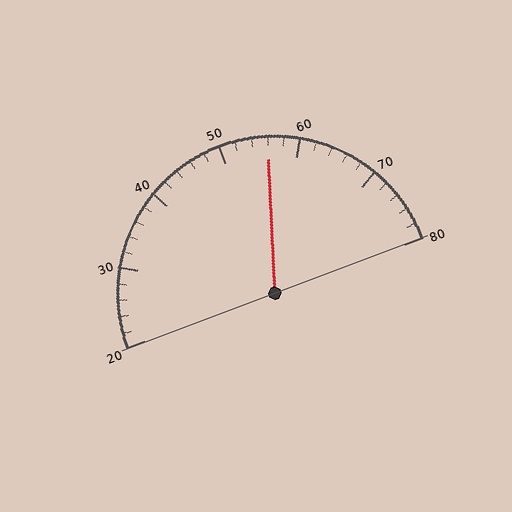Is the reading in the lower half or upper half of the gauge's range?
The reading is in the upper half of the range (20 to 80).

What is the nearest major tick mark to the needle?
The nearest major tick mark is 60.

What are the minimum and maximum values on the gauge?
The gauge ranges from 20 to 80.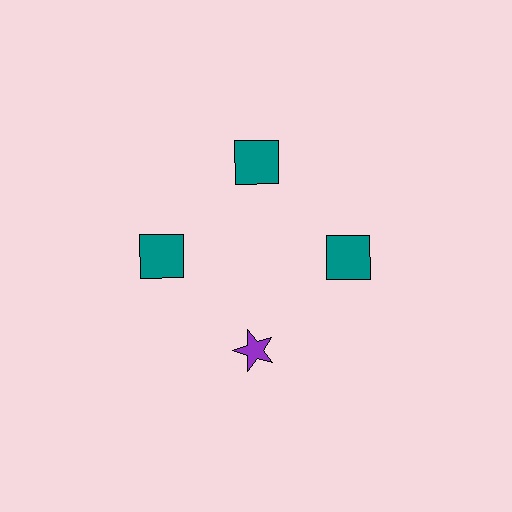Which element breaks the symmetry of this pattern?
The purple star at roughly the 6 o'clock position breaks the symmetry. All other shapes are teal squares.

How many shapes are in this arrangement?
There are 4 shapes arranged in a ring pattern.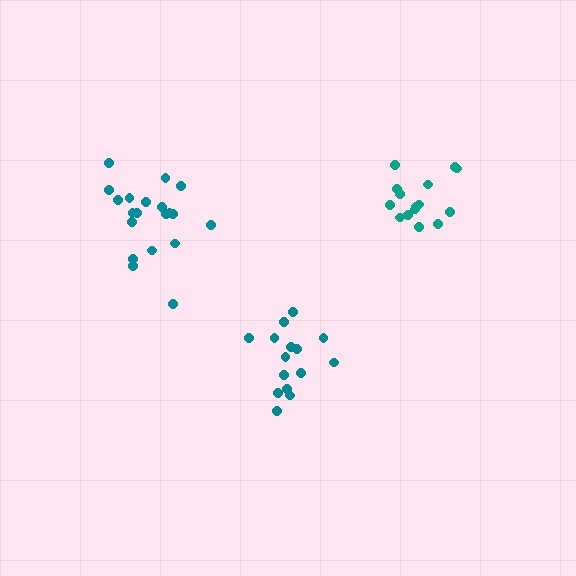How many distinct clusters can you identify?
There are 3 distinct clusters.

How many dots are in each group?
Group 1: 15 dots, Group 2: 15 dots, Group 3: 20 dots (50 total).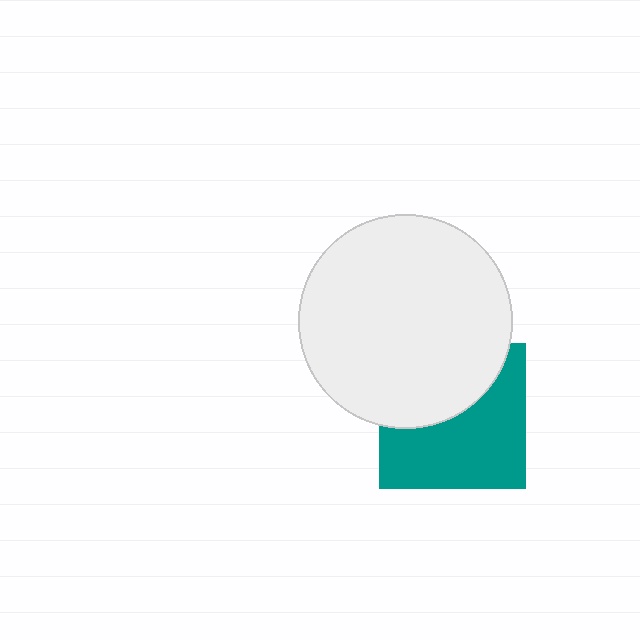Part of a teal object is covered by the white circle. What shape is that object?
It is a square.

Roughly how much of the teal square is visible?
About half of it is visible (roughly 58%).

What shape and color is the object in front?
The object in front is a white circle.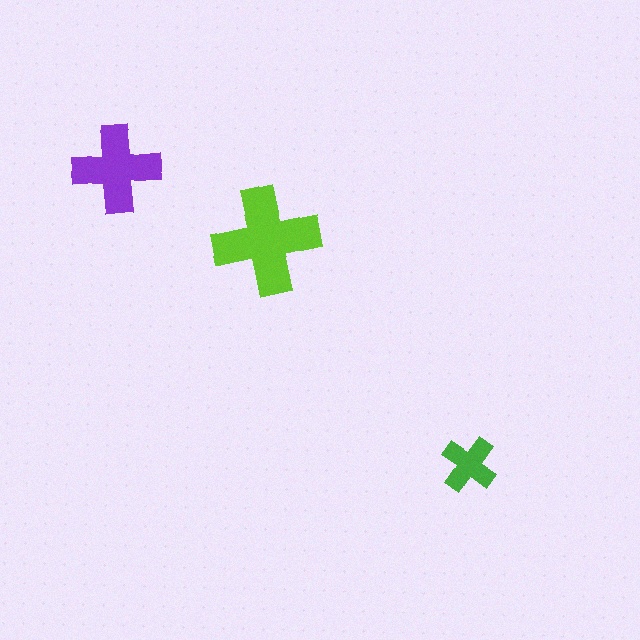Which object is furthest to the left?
The purple cross is leftmost.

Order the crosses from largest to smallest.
the lime one, the purple one, the green one.